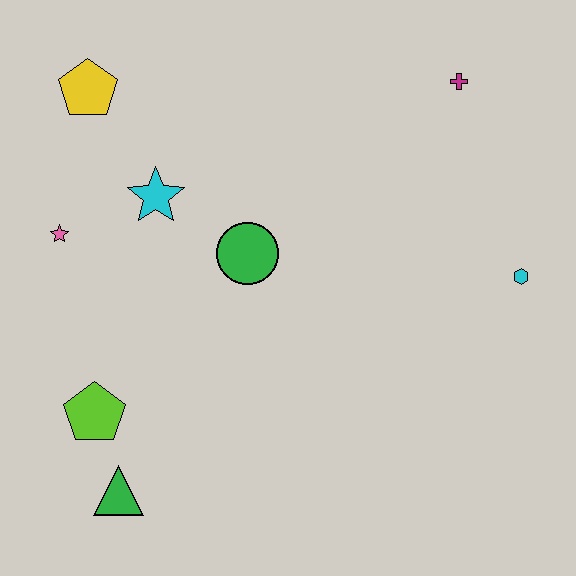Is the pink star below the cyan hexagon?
No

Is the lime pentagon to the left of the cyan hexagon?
Yes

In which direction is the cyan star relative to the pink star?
The cyan star is to the right of the pink star.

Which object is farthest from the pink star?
The cyan hexagon is farthest from the pink star.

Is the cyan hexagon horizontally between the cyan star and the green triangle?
No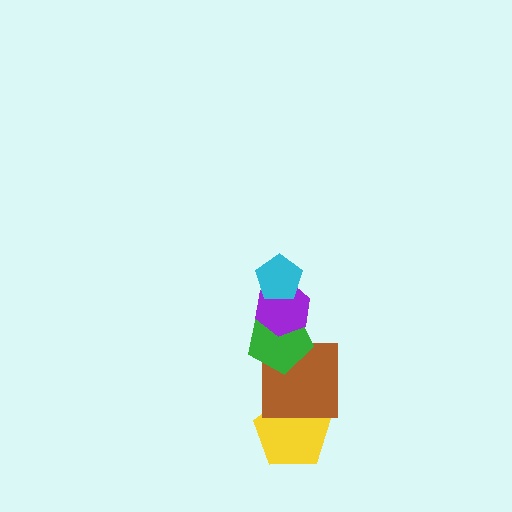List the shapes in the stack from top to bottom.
From top to bottom: the cyan pentagon, the purple hexagon, the green pentagon, the brown square, the yellow pentagon.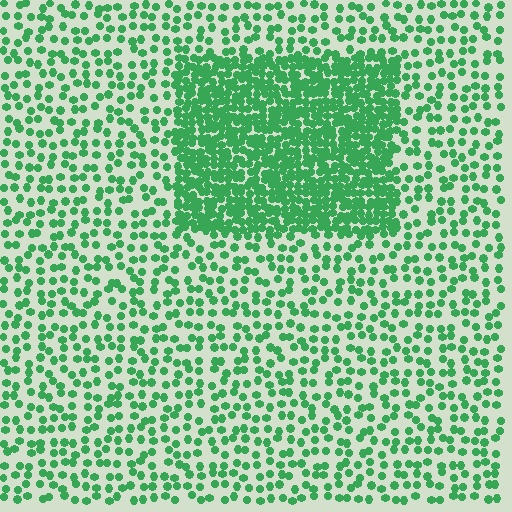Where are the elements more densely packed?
The elements are more densely packed inside the rectangle boundary.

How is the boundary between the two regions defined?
The boundary is defined by a change in element density (approximately 2.7x ratio). All elements are the same color, size, and shape.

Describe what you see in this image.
The image contains small green elements arranged at two different densities. A rectangle-shaped region is visible where the elements are more densely packed than the surrounding area.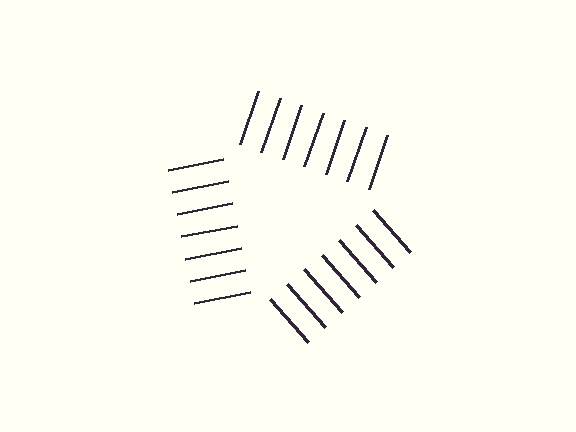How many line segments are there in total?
21 — 7 along each of the 3 edges.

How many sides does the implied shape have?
3 sides — the line-ends trace a triangle.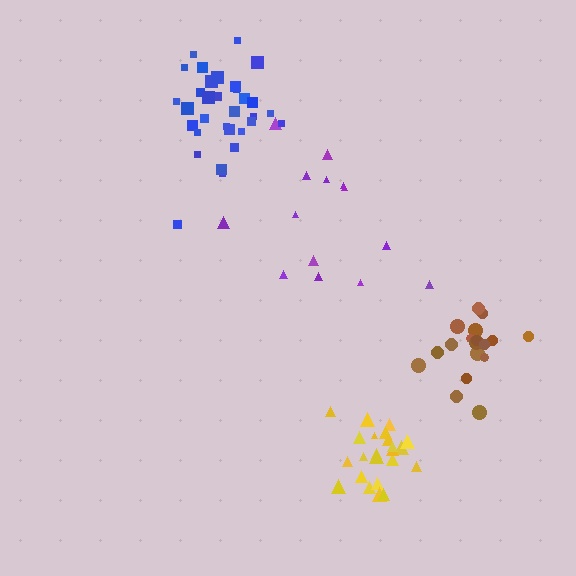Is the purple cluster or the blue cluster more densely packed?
Blue.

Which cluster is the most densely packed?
Yellow.